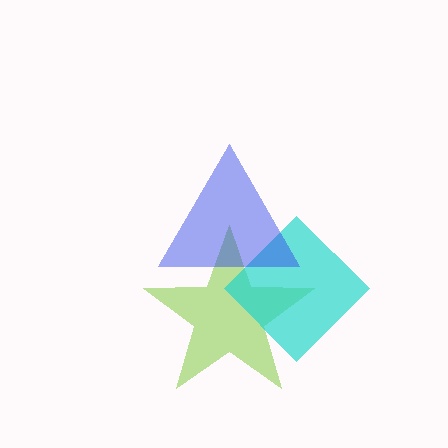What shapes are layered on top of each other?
The layered shapes are: a lime star, a cyan diamond, a blue triangle.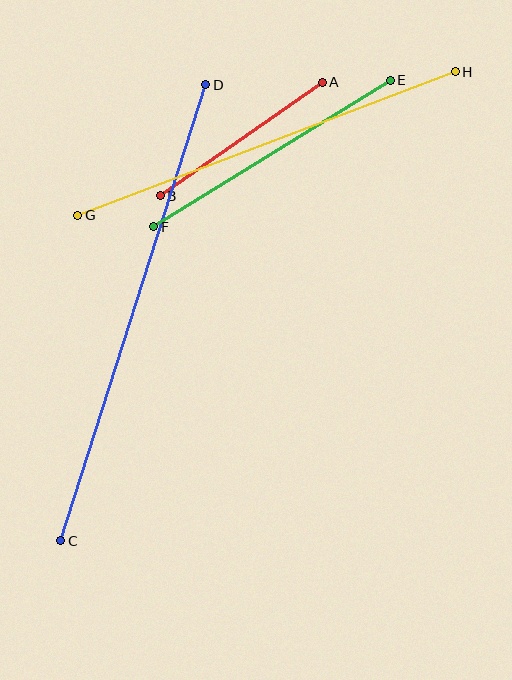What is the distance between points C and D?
The distance is approximately 479 pixels.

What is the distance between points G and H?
The distance is approximately 404 pixels.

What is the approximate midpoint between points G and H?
The midpoint is at approximately (266, 144) pixels.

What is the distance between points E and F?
The distance is approximately 279 pixels.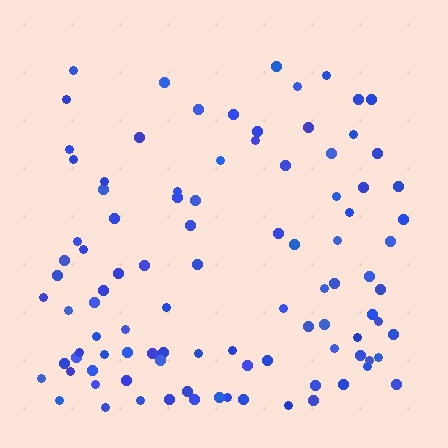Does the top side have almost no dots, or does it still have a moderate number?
Still a moderate number, just noticeably fewer than the bottom.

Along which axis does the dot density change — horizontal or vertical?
Vertical.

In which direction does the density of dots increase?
From top to bottom, with the bottom side densest.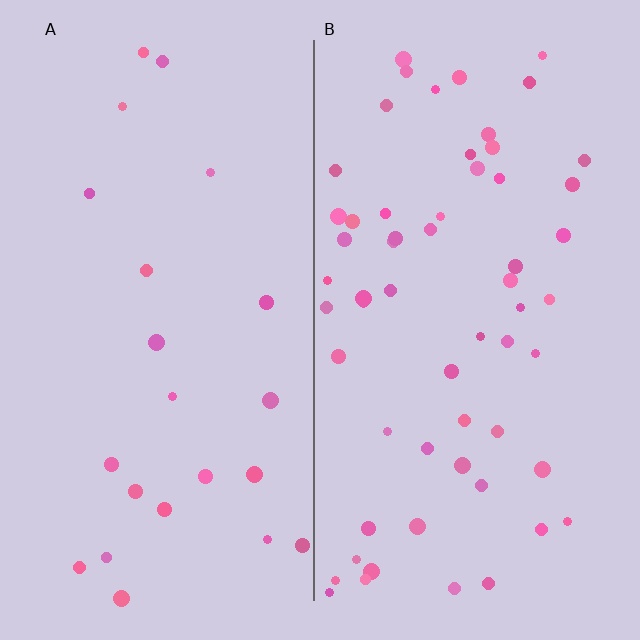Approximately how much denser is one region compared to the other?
Approximately 2.7× — region B over region A.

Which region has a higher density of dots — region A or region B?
B (the right).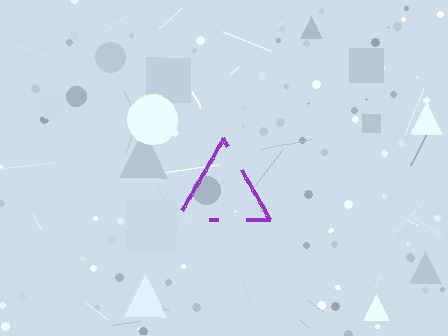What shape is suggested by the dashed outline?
The dashed outline suggests a triangle.